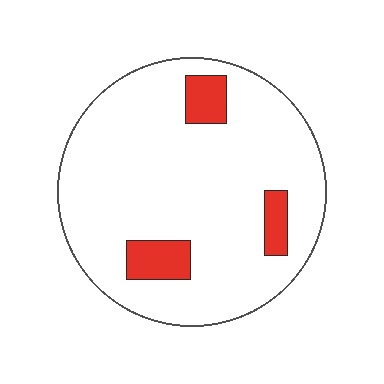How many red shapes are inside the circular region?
3.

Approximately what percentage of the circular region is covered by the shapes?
Approximately 10%.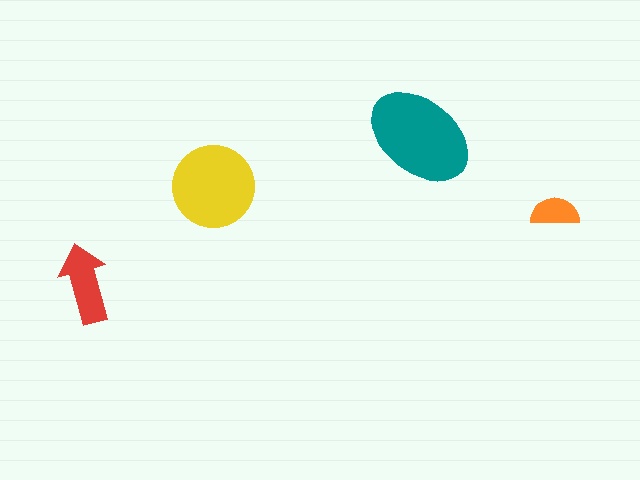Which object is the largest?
The teal ellipse.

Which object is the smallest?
The orange semicircle.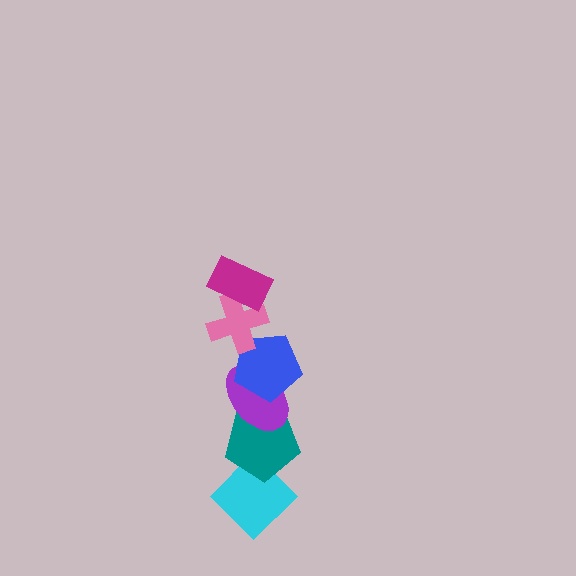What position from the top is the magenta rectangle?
The magenta rectangle is 1st from the top.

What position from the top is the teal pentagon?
The teal pentagon is 5th from the top.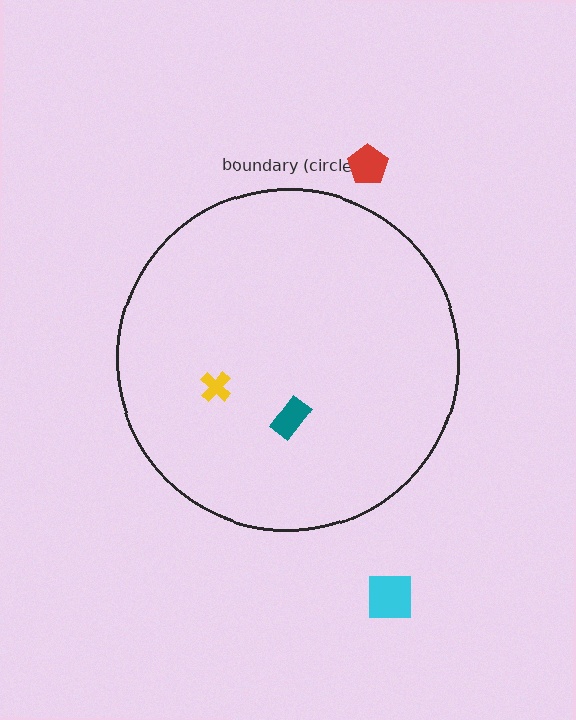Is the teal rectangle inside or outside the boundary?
Inside.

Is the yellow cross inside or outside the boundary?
Inside.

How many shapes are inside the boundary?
2 inside, 2 outside.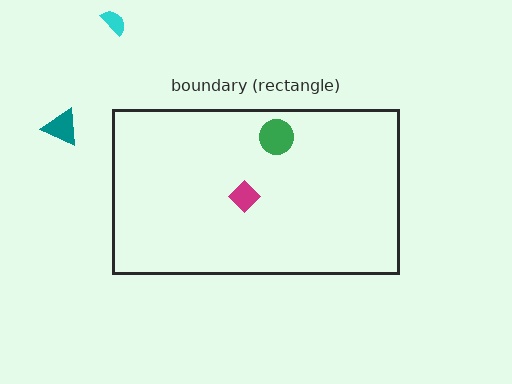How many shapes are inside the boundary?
2 inside, 2 outside.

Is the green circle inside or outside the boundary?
Inside.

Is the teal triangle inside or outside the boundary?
Outside.